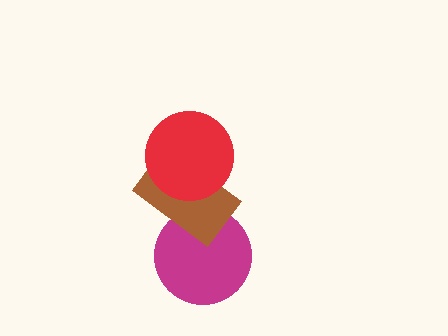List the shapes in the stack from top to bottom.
From top to bottom: the red circle, the brown rectangle, the magenta circle.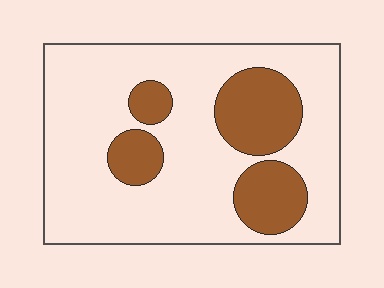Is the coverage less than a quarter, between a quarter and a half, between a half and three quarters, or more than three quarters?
Less than a quarter.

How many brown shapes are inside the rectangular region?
4.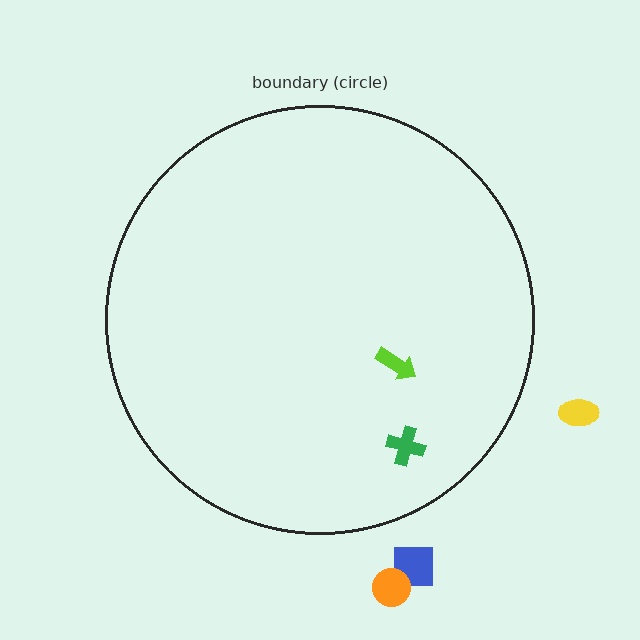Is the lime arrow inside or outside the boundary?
Inside.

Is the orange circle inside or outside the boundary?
Outside.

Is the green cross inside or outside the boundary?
Inside.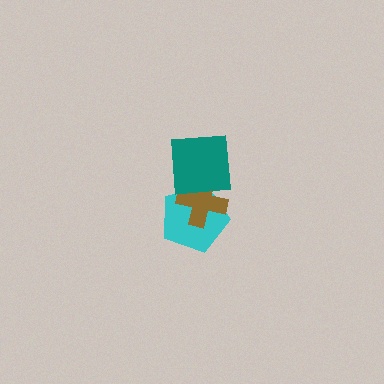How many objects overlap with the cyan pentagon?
2 objects overlap with the cyan pentagon.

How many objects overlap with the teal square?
2 objects overlap with the teal square.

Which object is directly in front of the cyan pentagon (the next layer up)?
The brown cross is directly in front of the cyan pentagon.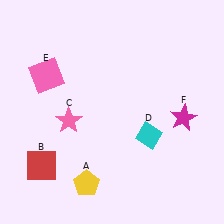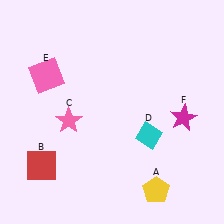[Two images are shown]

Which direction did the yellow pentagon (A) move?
The yellow pentagon (A) moved right.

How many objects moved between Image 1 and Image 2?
1 object moved between the two images.